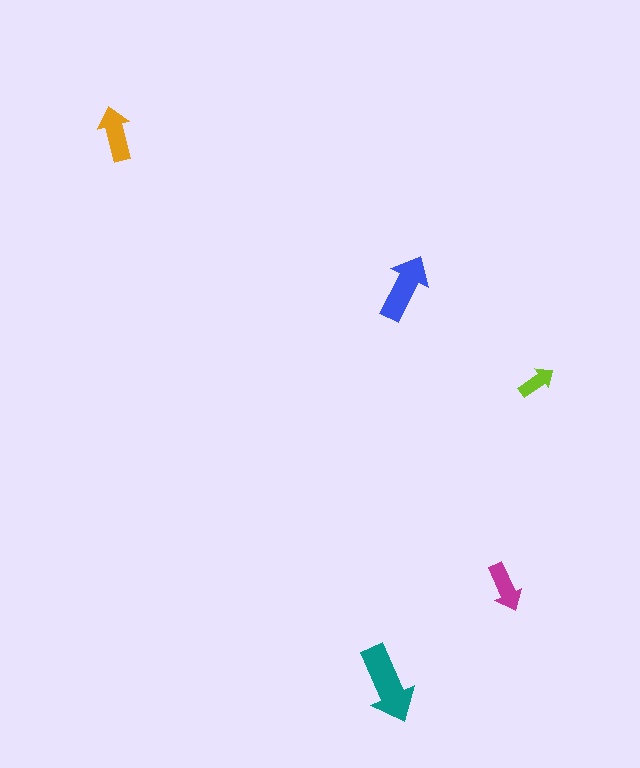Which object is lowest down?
The teal arrow is bottommost.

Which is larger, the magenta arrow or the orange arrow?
The orange one.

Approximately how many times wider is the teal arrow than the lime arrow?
About 2 times wider.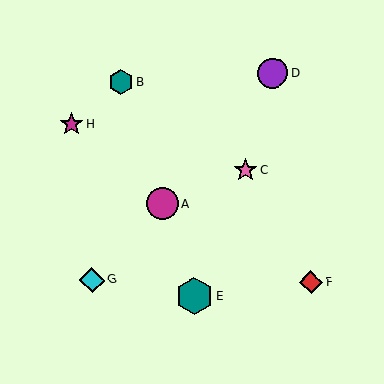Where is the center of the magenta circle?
The center of the magenta circle is at (162, 204).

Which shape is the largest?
The teal hexagon (labeled E) is the largest.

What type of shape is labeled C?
Shape C is a pink star.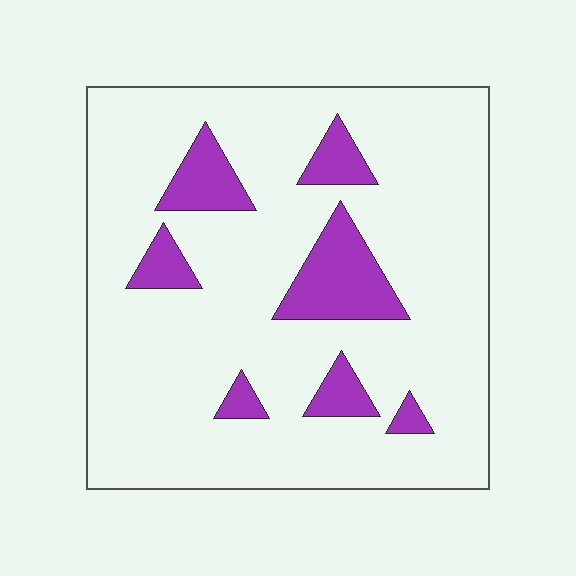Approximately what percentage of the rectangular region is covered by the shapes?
Approximately 15%.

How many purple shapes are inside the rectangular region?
7.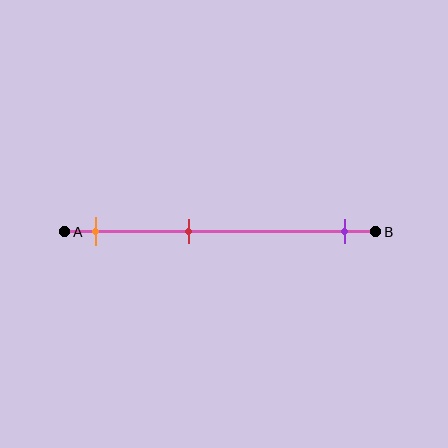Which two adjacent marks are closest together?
The orange and red marks are the closest adjacent pair.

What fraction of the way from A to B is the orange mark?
The orange mark is approximately 10% (0.1) of the way from A to B.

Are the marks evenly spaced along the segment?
No, the marks are not evenly spaced.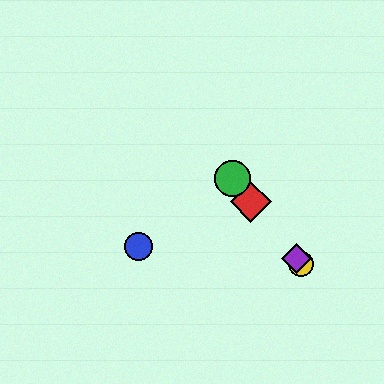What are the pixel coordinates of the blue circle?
The blue circle is at (139, 247).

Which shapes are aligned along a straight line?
The red diamond, the green circle, the yellow circle, the purple diamond are aligned along a straight line.